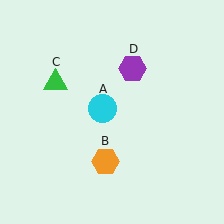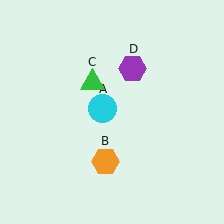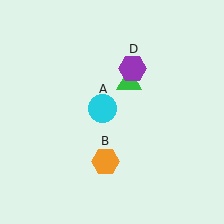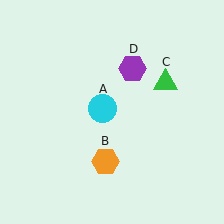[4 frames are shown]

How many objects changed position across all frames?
1 object changed position: green triangle (object C).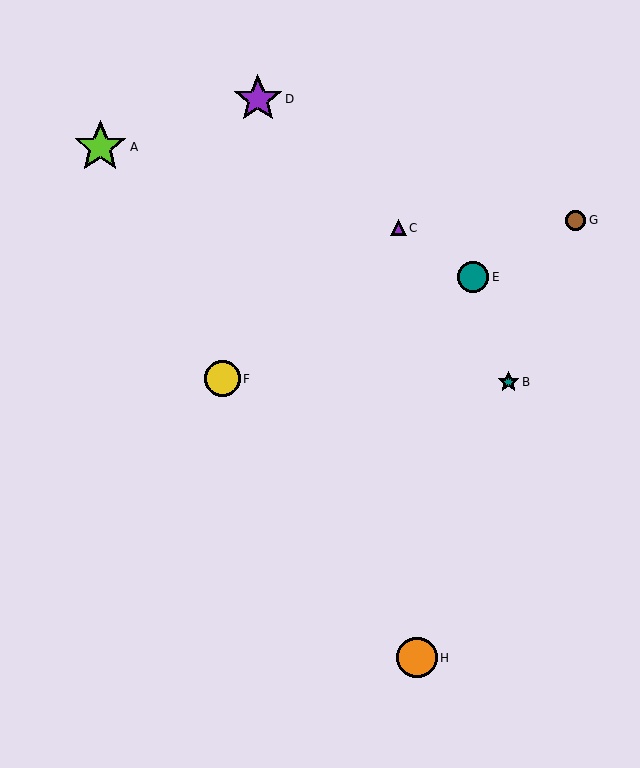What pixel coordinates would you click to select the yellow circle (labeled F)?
Click at (222, 379) to select the yellow circle F.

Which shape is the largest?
The lime star (labeled A) is the largest.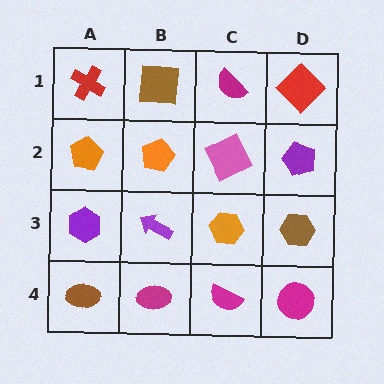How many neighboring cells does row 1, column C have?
3.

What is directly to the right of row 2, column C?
A purple pentagon.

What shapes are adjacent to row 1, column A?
An orange pentagon (row 2, column A), a brown square (row 1, column B).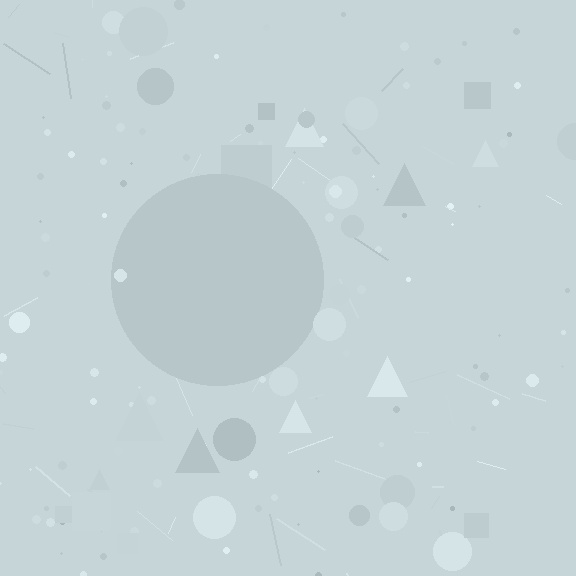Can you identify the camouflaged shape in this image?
The camouflaged shape is a circle.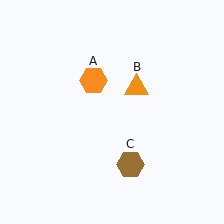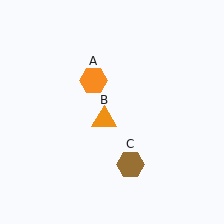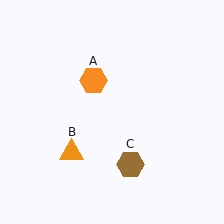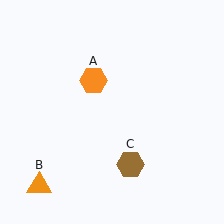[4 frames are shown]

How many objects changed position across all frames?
1 object changed position: orange triangle (object B).